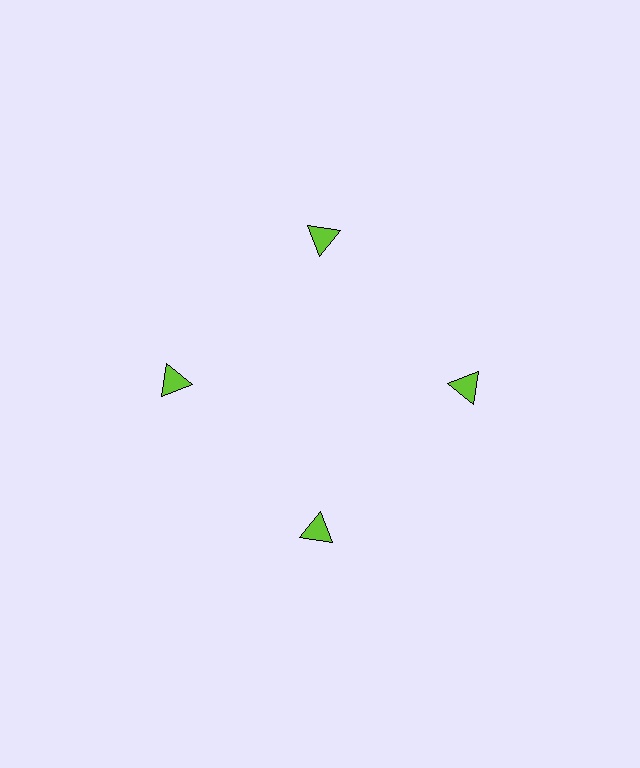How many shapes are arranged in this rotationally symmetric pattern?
There are 4 shapes, arranged in 4 groups of 1.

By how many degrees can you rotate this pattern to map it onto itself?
The pattern maps onto itself every 90 degrees of rotation.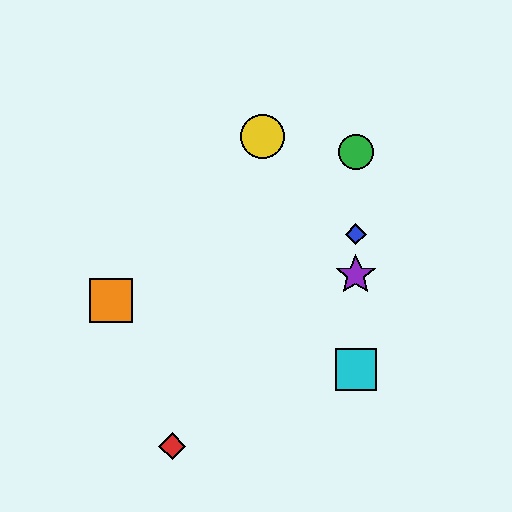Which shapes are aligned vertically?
The blue diamond, the green circle, the purple star, the cyan square are aligned vertically.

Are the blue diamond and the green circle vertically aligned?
Yes, both are at x≈356.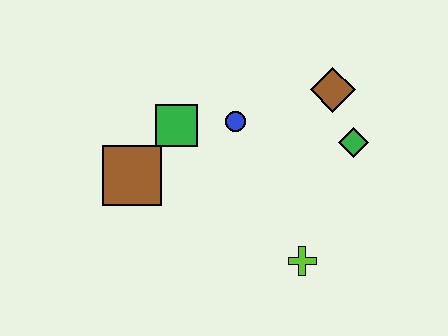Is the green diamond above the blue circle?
No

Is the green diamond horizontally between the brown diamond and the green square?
No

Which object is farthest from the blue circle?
The lime cross is farthest from the blue circle.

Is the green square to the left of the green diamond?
Yes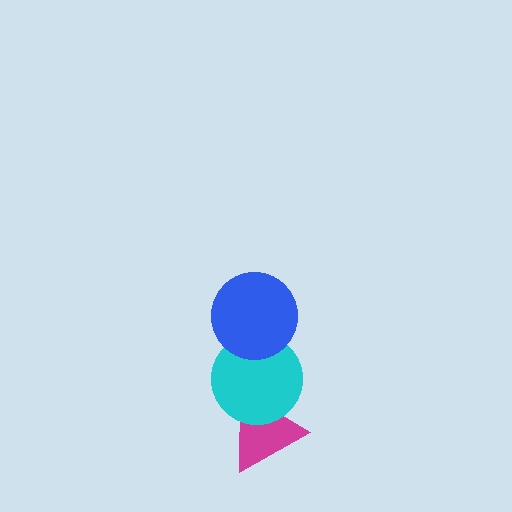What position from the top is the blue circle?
The blue circle is 1st from the top.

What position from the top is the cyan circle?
The cyan circle is 2nd from the top.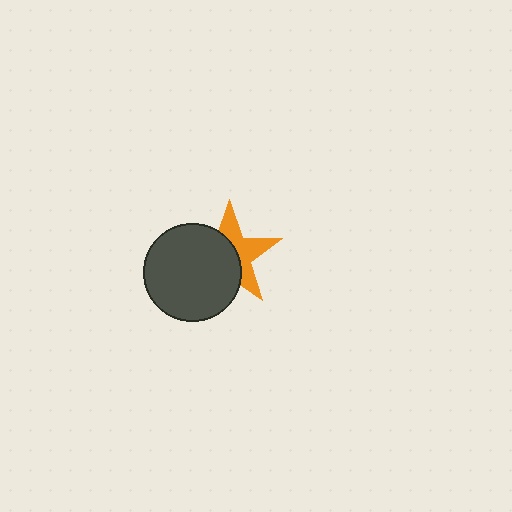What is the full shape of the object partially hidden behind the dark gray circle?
The partially hidden object is an orange star.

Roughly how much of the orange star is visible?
A small part of it is visible (roughly 45%).